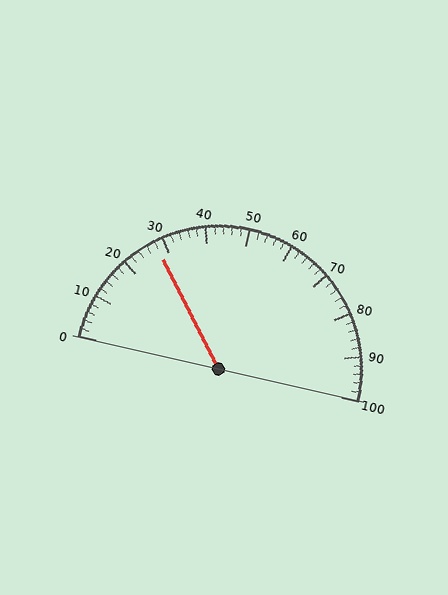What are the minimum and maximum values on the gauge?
The gauge ranges from 0 to 100.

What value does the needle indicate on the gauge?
The needle indicates approximately 28.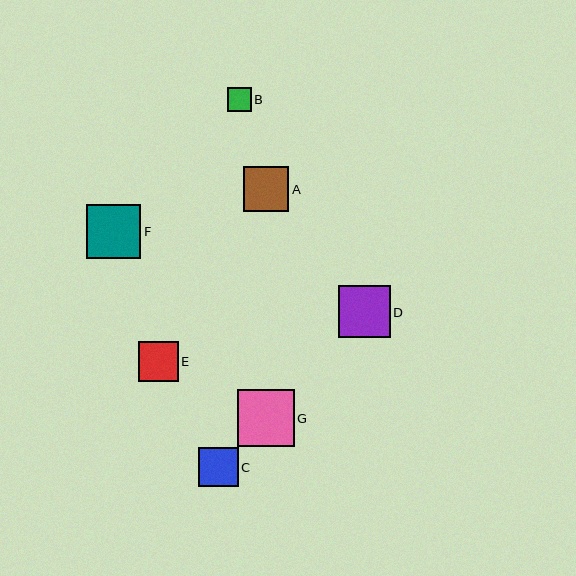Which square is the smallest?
Square B is the smallest with a size of approximately 24 pixels.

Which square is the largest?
Square G is the largest with a size of approximately 57 pixels.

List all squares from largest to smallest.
From largest to smallest: G, F, D, A, E, C, B.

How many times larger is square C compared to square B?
Square C is approximately 1.6 times the size of square B.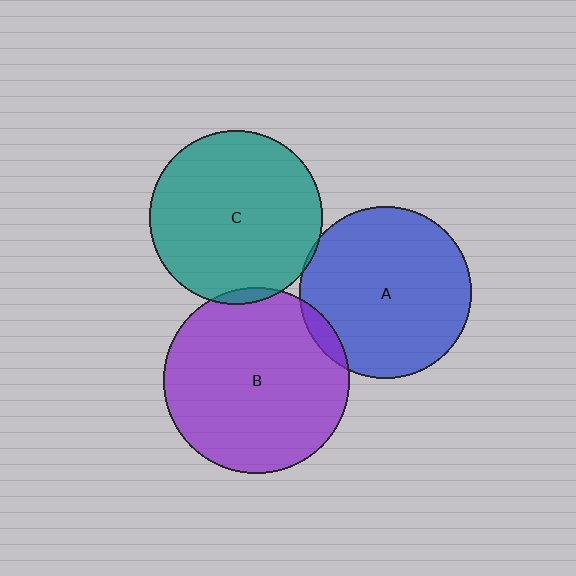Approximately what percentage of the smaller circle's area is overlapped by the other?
Approximately 5%.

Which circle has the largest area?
Circle B (purple).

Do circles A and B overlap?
Yes.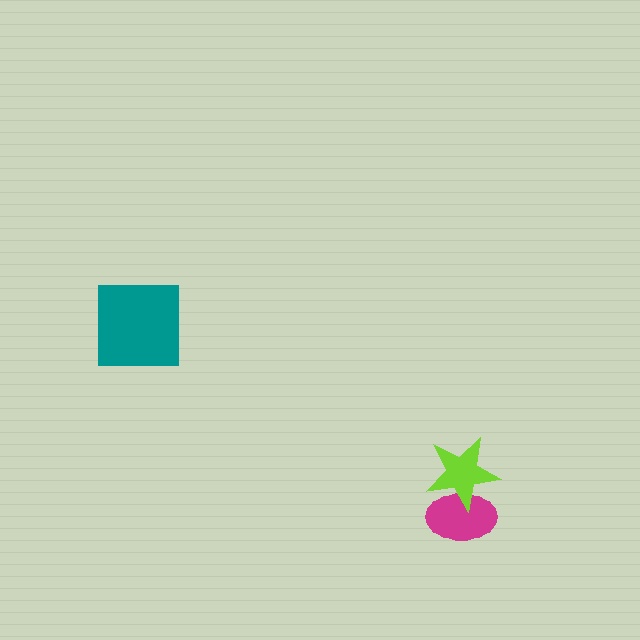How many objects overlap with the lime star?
1 object overlaps with the lime star.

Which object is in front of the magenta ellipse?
The lime star is in front of the magenta ellipse.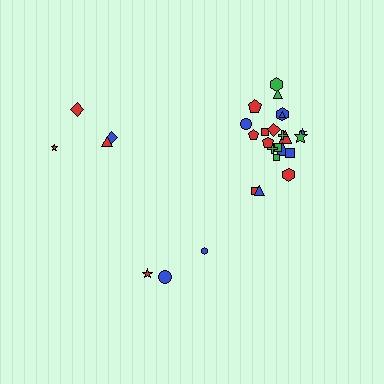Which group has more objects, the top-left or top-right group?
The top-right group.